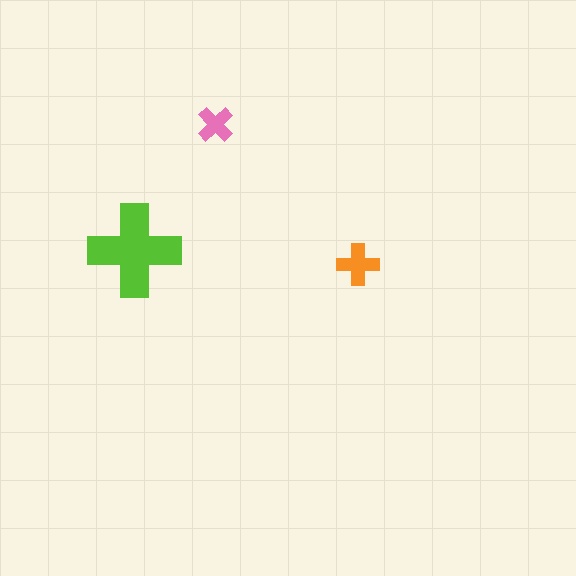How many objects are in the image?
There are 3 objects in the image.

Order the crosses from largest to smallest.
the lime one, the orange one, the pink one.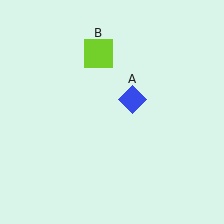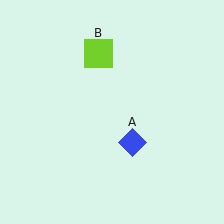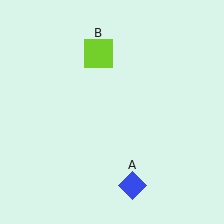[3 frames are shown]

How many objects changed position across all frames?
1 object changed position: blue diamond (object A).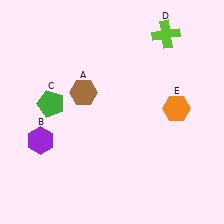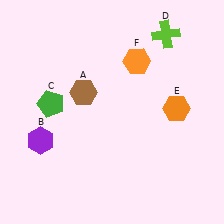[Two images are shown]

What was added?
An orange hexagon (F) was added in Image 2.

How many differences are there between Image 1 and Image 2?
There is 1 difference between the two images.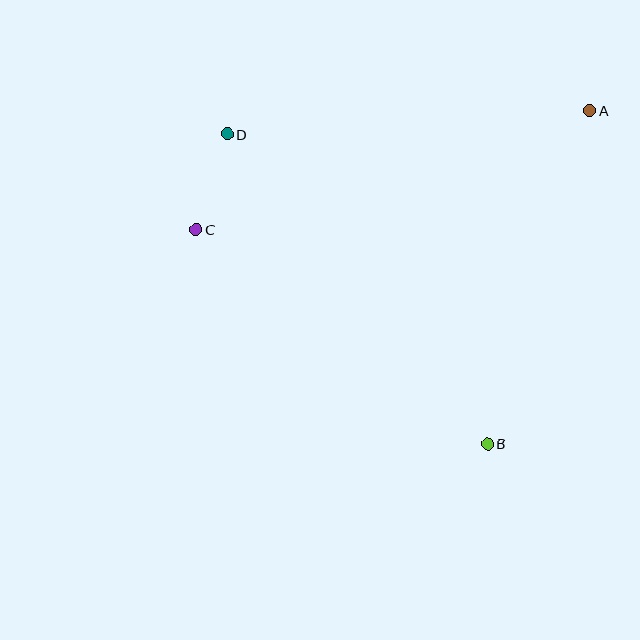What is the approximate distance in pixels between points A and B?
The distance between A and B is approximately 349 pixels.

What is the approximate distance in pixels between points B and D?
The distance between B and D is approximately 405 pixels.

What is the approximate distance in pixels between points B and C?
The distance between B and C is approximately 362 pixels.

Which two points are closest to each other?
Points C and D are closest to each other.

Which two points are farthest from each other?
Points A and C are farthest from each other.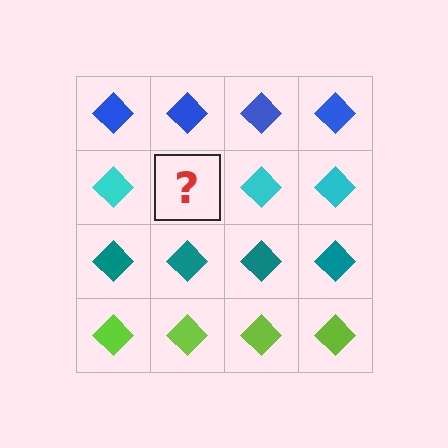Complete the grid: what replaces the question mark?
The question mark should be replaced with a cyan diamond.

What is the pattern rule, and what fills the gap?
The rule is that each row has a consistent color. The gap should be filled with a cyan diamond.